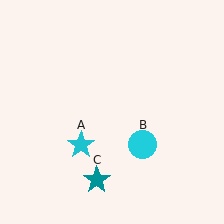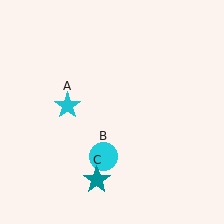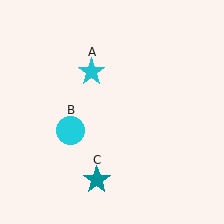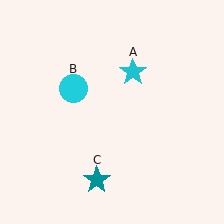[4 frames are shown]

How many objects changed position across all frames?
2 objects changed position: cyan star (object A), cyan circle (object B).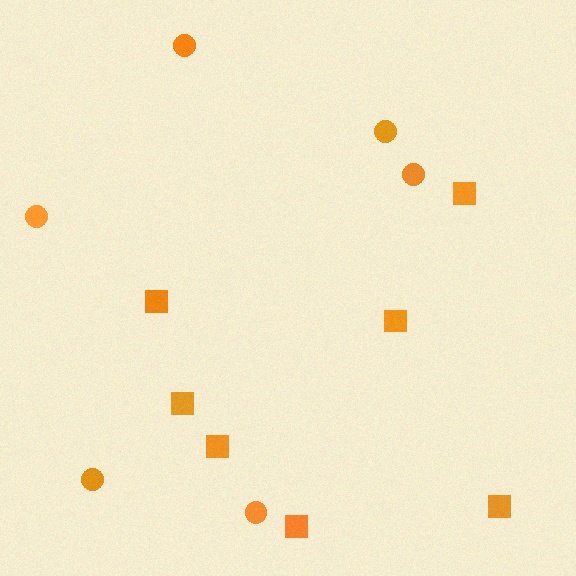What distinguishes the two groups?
There are 2 groups: one group of squares (7) and one group of circles (6).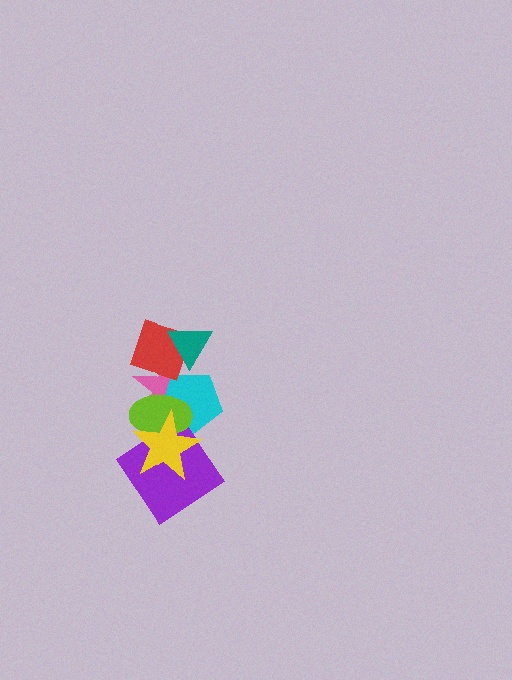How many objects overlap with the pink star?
5 objects overlap with the pink star.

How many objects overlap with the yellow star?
4 objects overlap with the yellow star.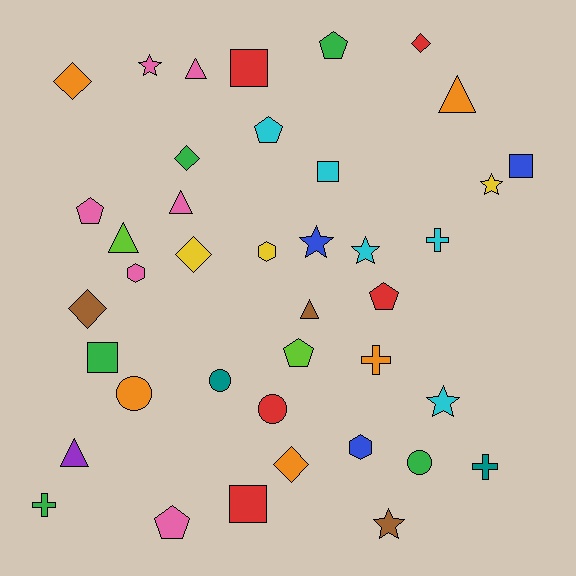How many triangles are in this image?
There are 6 triangles.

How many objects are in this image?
There are 40 objects.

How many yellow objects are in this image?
There are 3 yellow objects.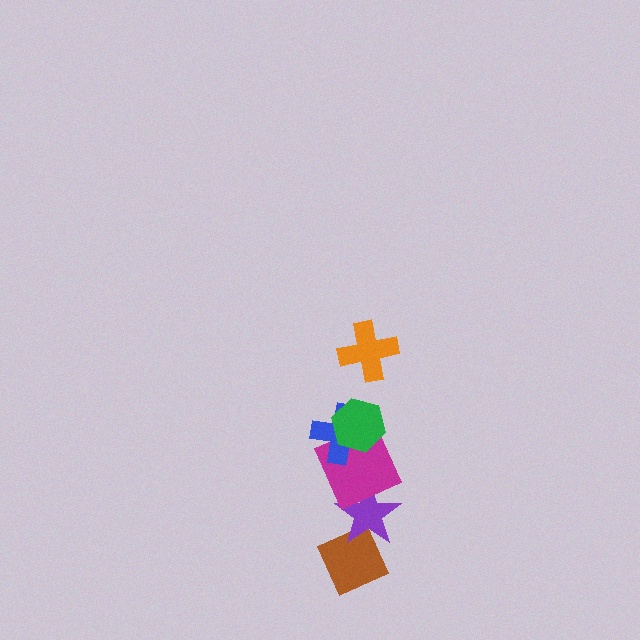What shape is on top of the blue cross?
The green hexagon is on top of the blue cross.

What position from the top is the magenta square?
The magenta square is 4th from the top.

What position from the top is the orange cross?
The orange cross is 1st from the top.